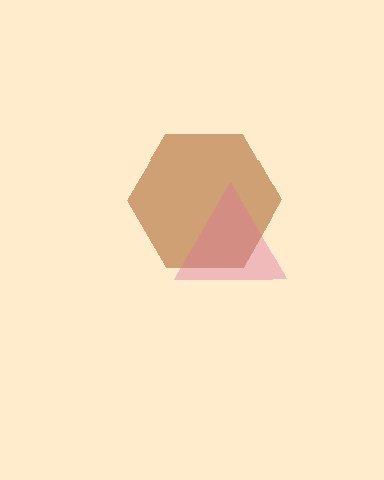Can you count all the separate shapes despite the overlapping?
Yes, there are 2 separate shapes.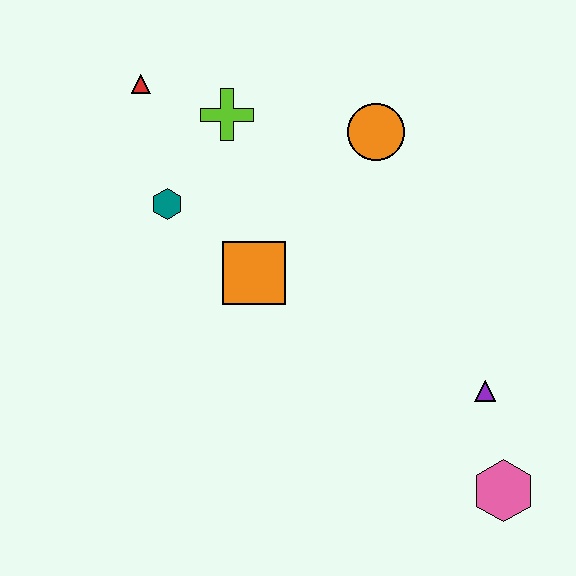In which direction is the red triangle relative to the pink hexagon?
The red triangle is above the pink hexagon.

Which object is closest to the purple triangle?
The pink hexagon is closest to the purple triangle.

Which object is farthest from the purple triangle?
The red triangle is farthest from the purple triangle.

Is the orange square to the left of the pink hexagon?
Yes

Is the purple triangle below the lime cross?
Yes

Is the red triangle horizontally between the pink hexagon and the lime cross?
No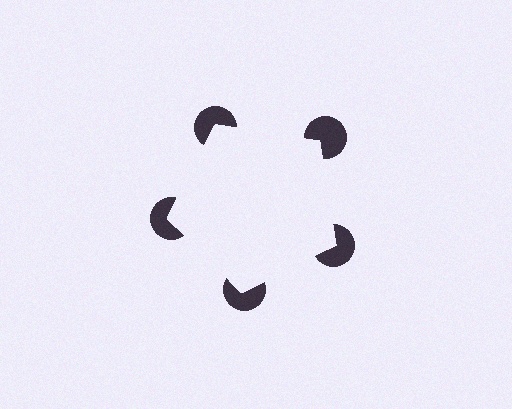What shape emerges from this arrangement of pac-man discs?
An illusory pentagon — its edges are inferred from the aligned wedge cuts in the pac-man discs, not physically drawn.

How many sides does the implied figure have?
5 sides.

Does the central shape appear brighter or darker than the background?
It typically appears slightly brighter than the background, even though no actual brightness change is drawn.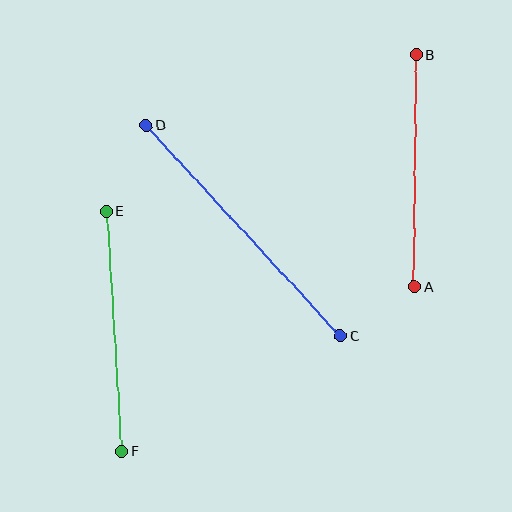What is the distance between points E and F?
The distance is approximately 241 pixels.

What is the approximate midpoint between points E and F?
The midpoint is at approximately (114, 331) pixels.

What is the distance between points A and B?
The distance is approximately 232 pixels.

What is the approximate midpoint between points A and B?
The midpoint is at approximately (415, 170) pixels.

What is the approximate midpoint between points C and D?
The midpoint is at approximately (243, 231) pixels.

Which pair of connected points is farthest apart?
Points C and D are farthest apart.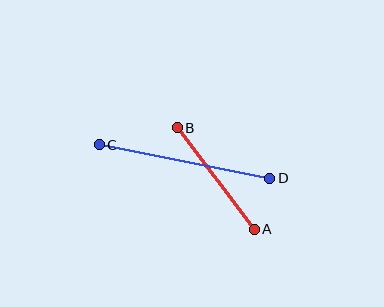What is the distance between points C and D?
The distance is approximately 174 pixels.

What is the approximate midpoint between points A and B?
The midpoint is at approximately (216, 179) pixels.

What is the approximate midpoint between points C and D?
The midpoint is at approximately (184, 161) pixels.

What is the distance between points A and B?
The distance is approximately 127 pixels.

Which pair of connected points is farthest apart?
Points C and D are farthest apart.